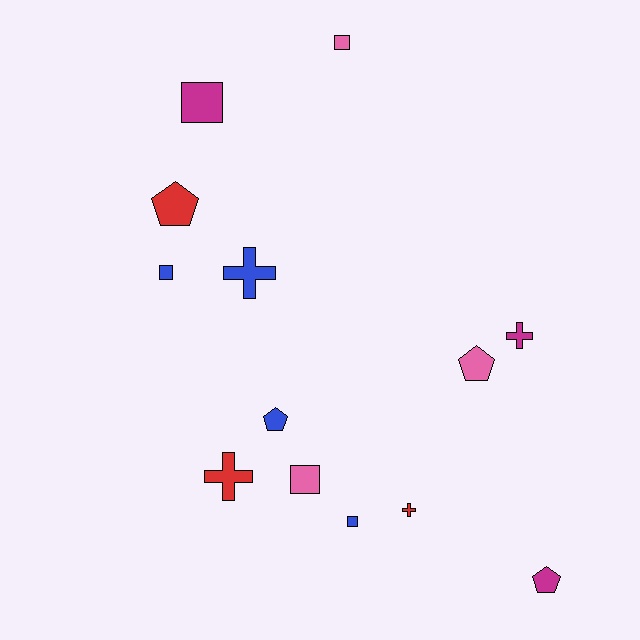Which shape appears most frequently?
Square, with 5 objects.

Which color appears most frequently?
Blue, with 4 objects.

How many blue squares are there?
There are 2 blue squares.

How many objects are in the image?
There are 13 objects.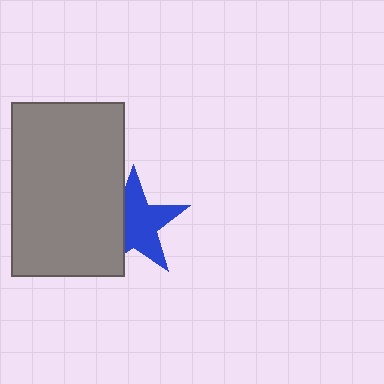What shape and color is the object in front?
The object in front is a gray rectangle.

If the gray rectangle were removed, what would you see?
You would see the complete blue star.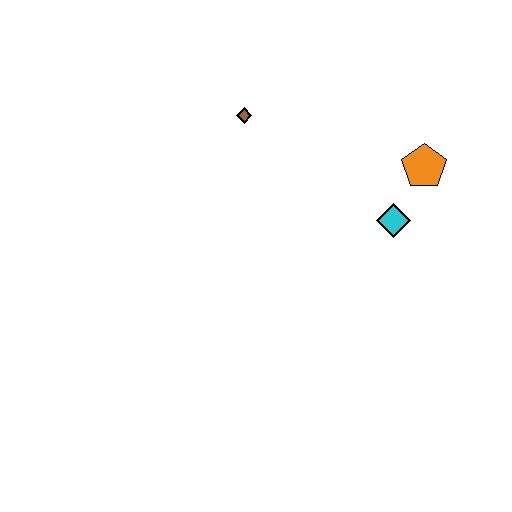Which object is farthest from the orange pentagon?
The brown diamond is farthest from the orange pentagon.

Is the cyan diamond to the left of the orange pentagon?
Yes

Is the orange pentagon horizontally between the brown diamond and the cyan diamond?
No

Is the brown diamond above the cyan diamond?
Yes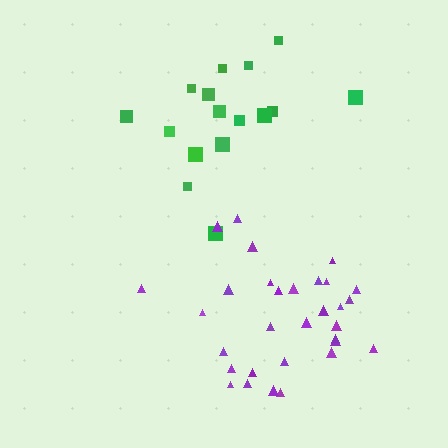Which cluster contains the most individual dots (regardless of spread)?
Purple (31).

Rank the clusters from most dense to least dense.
purple, green.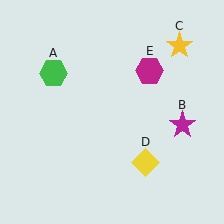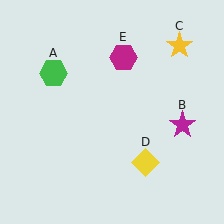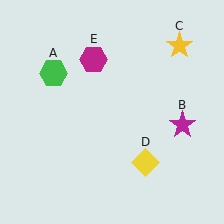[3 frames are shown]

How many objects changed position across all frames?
1 object changed position: magenta hexagon (object E).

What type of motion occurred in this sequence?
The magenta hexagon (object E) rotated counterclockwise around the center of the scene.